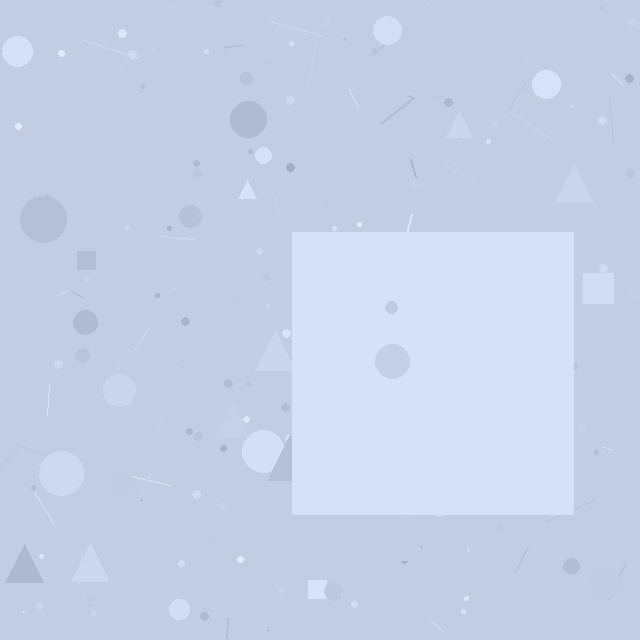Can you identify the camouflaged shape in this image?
The camouflaged shape is a square.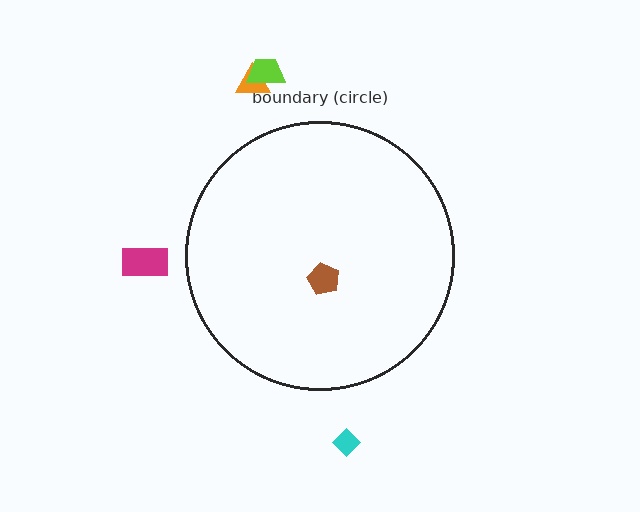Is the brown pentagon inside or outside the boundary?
Inside.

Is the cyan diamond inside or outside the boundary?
Outside.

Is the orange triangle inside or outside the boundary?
Outside.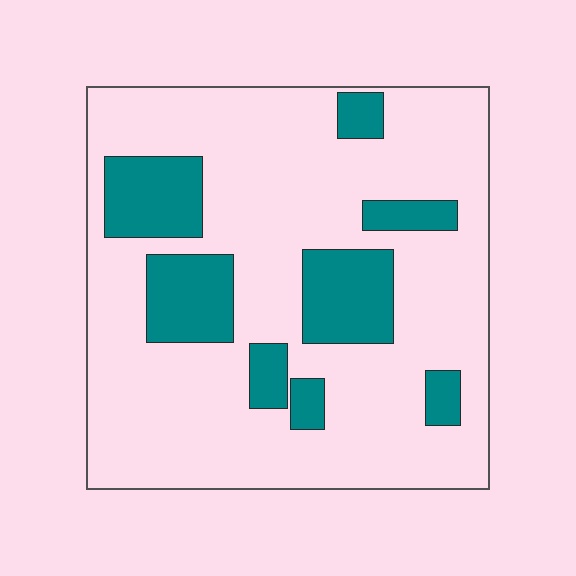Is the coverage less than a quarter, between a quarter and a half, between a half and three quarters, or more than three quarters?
Less than a quarter.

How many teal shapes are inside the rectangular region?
8.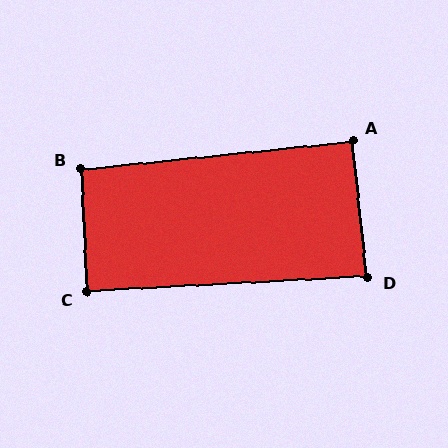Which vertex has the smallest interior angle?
D, at approximately 87 degrees.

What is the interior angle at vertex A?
Approximately 90 degrees (approximately right).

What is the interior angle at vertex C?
Approximately 90 degrees (approximately right).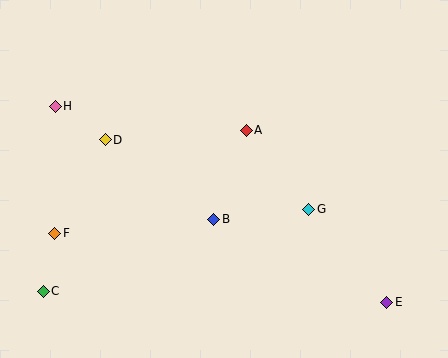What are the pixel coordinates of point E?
Point E is at (387, 302).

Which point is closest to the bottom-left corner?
Point C is closest to the bottom-left corner.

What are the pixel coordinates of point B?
Point B is at (214, 219).